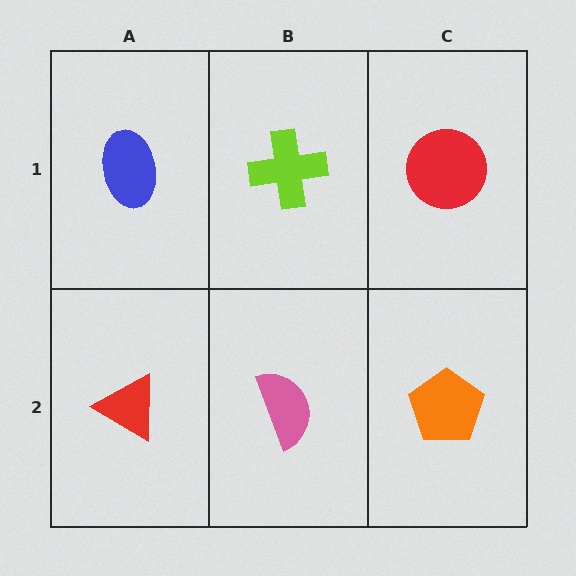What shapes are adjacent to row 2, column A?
A blue ellipse (row 1, column A), a pink semicircle (row 2, column B).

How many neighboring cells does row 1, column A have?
2.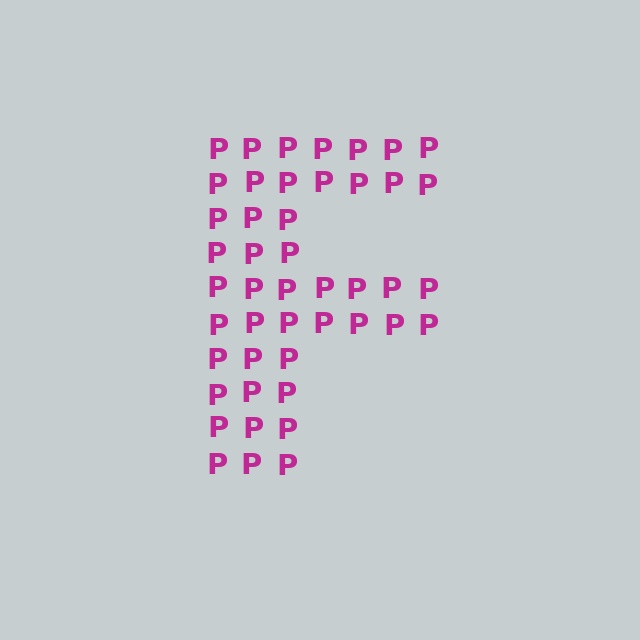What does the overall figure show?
The overall figure shows the letter F.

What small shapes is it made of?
It is made of small letter P's.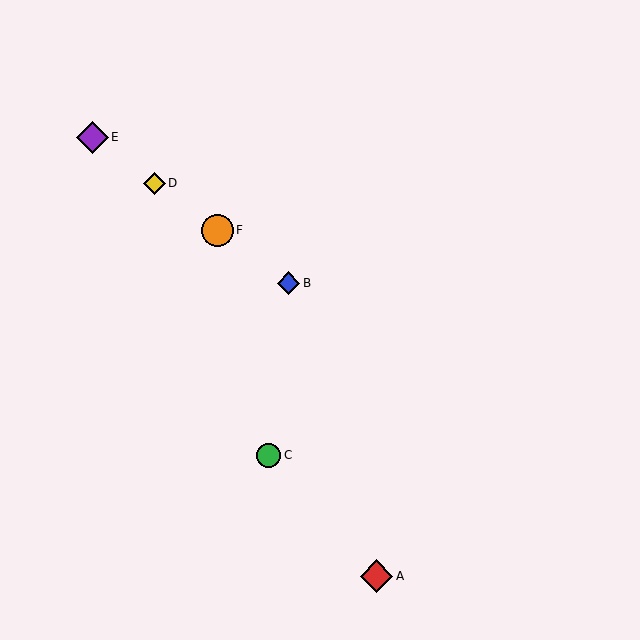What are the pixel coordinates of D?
Object D is at (154, 183).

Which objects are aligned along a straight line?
Objects B, D, E, F are aligned along a straight line.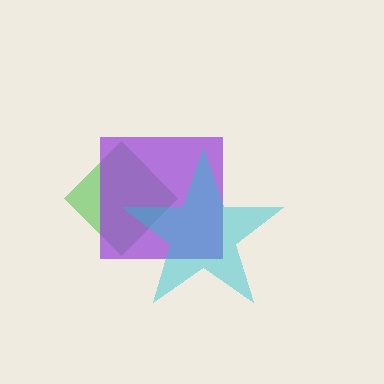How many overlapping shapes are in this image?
There are 3 overlapping shapes in the image.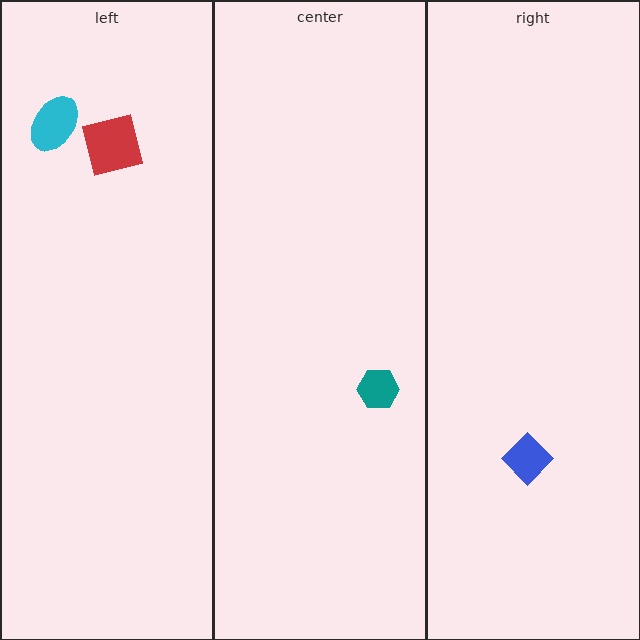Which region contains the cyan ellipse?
The left region.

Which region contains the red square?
The left region.